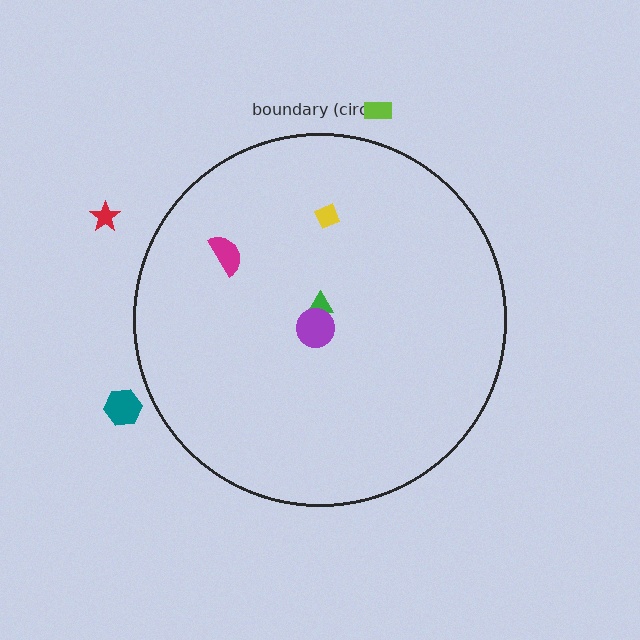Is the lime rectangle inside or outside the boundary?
Outside.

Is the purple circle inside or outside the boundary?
Inside.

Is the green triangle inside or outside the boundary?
Inside.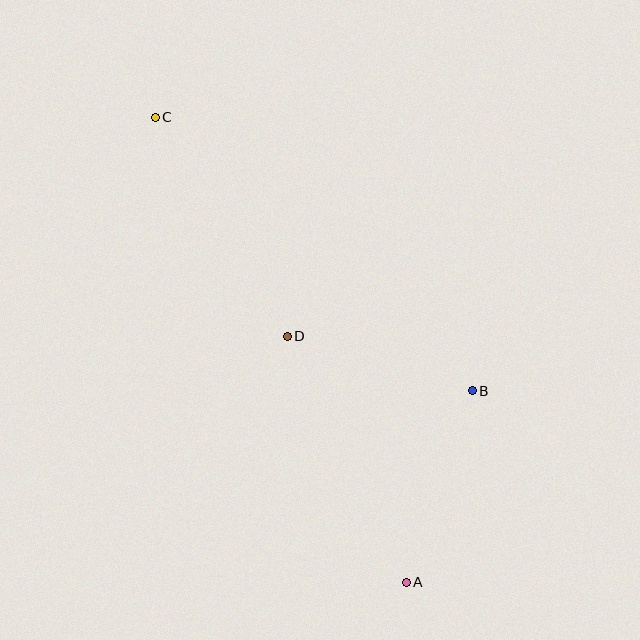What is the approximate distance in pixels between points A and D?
The distance between A and D is approximately 273 pixels.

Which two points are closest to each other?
Points B and D are closest to each other.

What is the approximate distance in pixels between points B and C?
The distance between B and C is approximately 419 pixels.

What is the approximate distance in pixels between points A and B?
The distance between A and B is approximately 203 pixels.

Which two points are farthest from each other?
Points A and C are farthest from each other.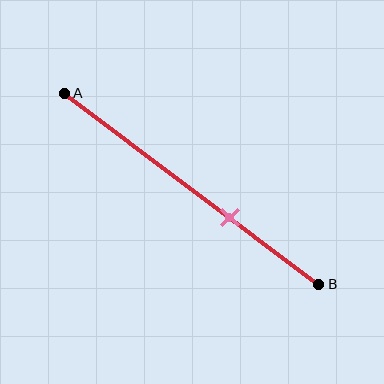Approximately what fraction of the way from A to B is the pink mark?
The pink mark is approximately 65% of the way from A to B.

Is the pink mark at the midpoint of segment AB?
No, the mark is at about 65% from A, not at the 50% midpoint.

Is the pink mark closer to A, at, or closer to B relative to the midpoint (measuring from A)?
The pink mark is closer to point B than the midpoint of segment AB.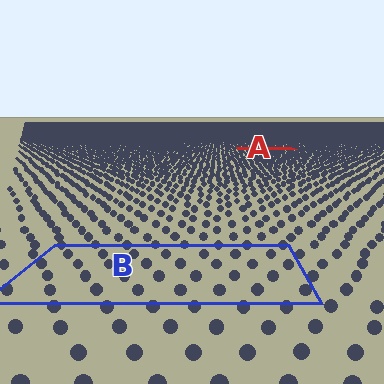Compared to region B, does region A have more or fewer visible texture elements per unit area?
Region A has more texture elements per unit area — they are packed more densely because it is farther away.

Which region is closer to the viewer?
Region B is closer. The texture elements there are larger and more spread out.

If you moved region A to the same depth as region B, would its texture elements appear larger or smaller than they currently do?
They would appear larger. At a closer depth, the same texture elements are projected at a bigger on-screen size.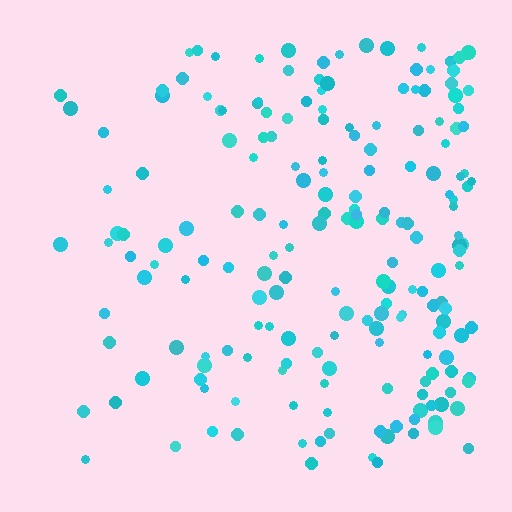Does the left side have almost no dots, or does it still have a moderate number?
Still a moderate number, just noticeably fewer than the right.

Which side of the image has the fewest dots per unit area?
The left.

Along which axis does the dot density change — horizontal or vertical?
Horizontal.